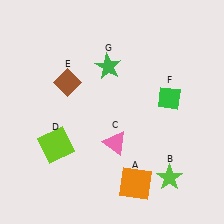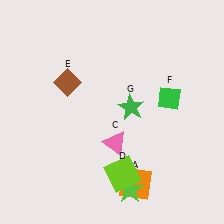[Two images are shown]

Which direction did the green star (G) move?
The green star (G) moved down.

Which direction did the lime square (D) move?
The lime square (D) moved right.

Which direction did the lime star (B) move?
The lime star (B) moved left.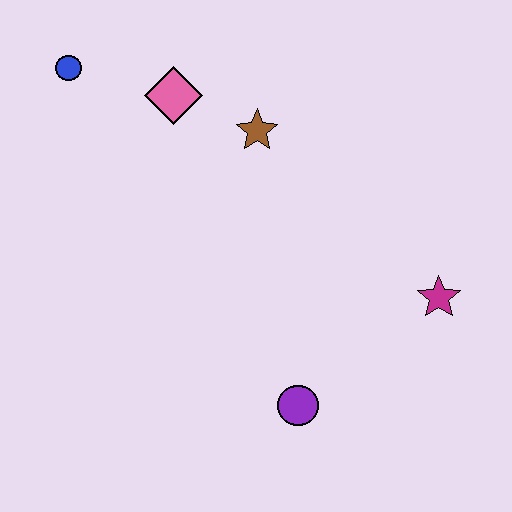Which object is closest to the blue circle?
The pink diamond is closest to the blue circle.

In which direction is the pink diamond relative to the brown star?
The pink diamond is to the left of the brown star.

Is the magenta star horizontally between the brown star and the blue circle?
No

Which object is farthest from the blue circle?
The magenta star is farthest from the blue circle.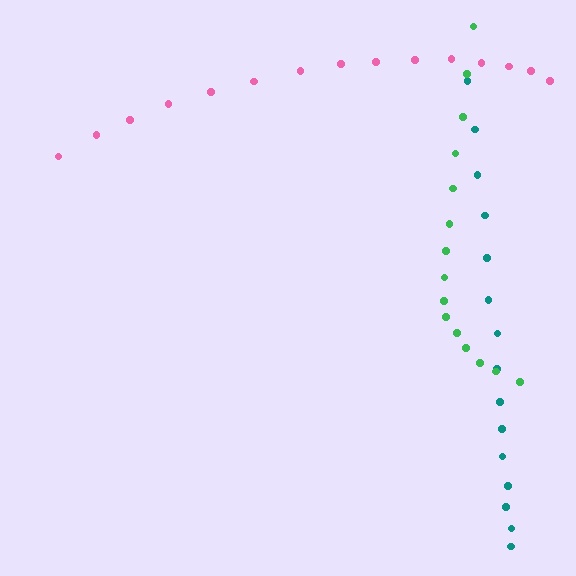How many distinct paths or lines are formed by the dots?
There are 3 distinct paths.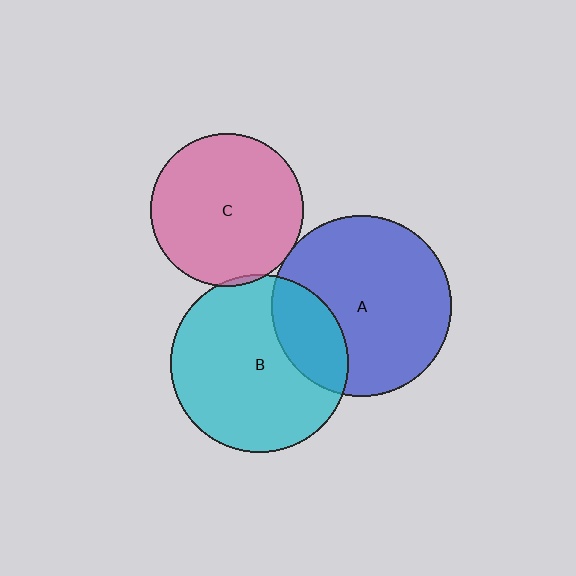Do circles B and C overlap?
Yes.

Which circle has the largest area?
Circle A (blue).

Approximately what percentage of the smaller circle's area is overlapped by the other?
Approximately 5%.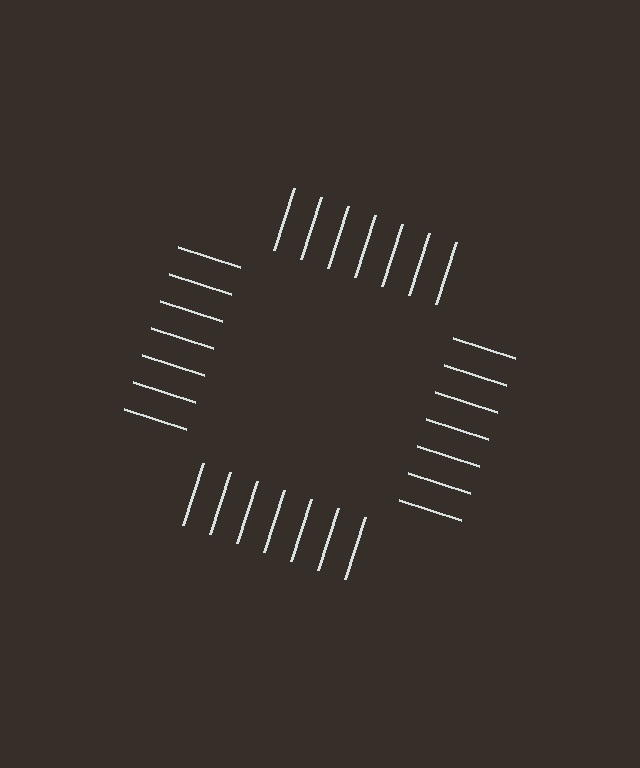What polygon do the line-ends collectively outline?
An illusory square — the line segments terminate on its edges but no continuous stroke is drawn.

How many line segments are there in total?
28 — 7 along each of the 4 edges.